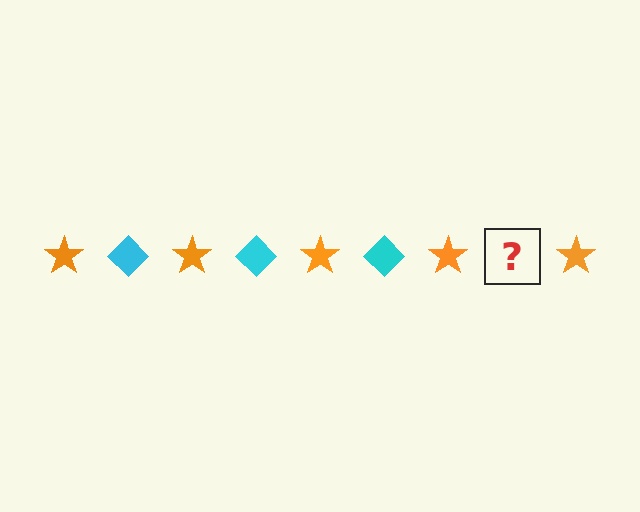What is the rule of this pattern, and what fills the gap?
The rule is that the pattern alternates between orange star and cyan diamond. The gap should be filled with a cyan diamond.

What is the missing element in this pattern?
The missing element is a cyan diamond.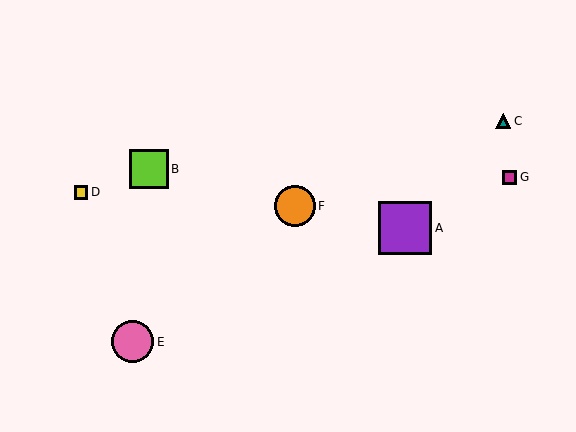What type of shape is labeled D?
Shape D is a yellow square.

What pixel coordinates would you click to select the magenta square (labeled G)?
Click at (510, 177) to select the magenta square G.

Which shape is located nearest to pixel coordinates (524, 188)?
The magenta square (labeled G) at (510, 177) is nearest to that location.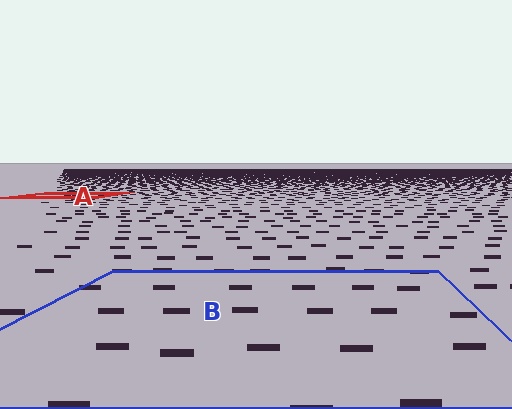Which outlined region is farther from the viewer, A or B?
Region A is farther from the viewer — the texture elements inside it appear smaller and more densely packed.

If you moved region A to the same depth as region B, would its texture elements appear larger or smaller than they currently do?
They would appear larger. At a closer depth, the same texture elements are projected at a bigger on-screen size.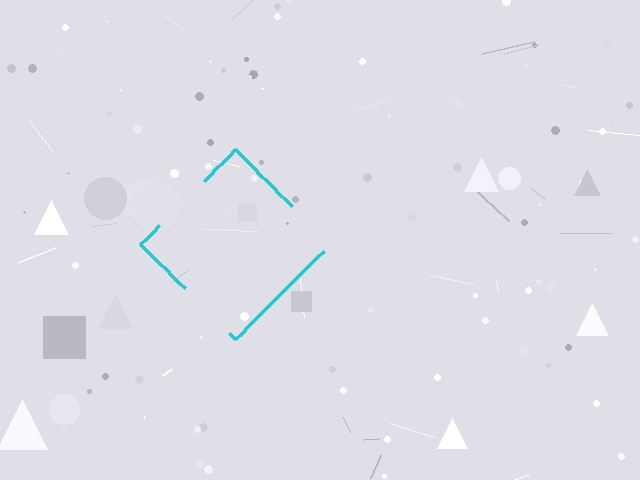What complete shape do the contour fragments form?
The contour fragments form a diamond.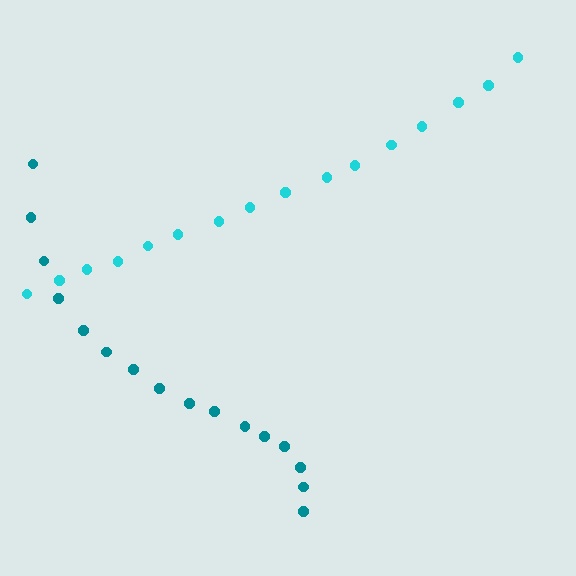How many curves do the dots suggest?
There are 2 distinct paths.